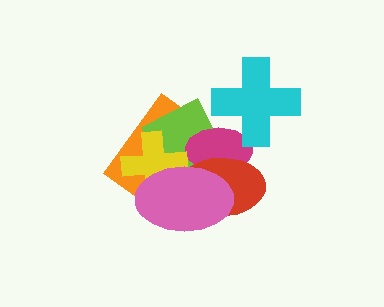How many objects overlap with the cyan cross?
1 object overlaps with the cyan cross.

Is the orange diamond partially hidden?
Yes, it is partially covered by another shape.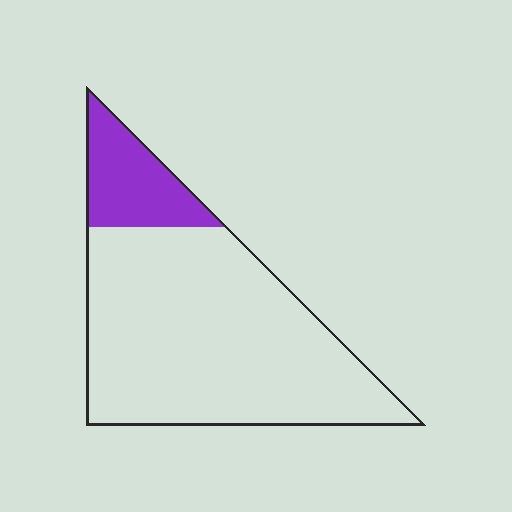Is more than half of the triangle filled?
No.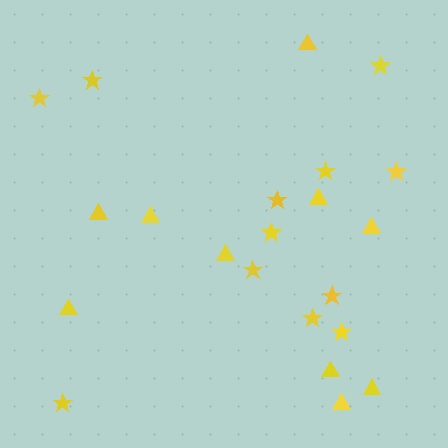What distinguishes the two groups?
There are 2 groups: one group of stars (12) and one group of triangles (10).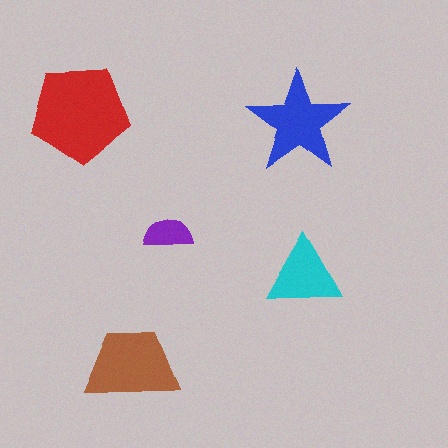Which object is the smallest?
The purple semicircle.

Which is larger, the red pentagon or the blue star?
The red pentagon.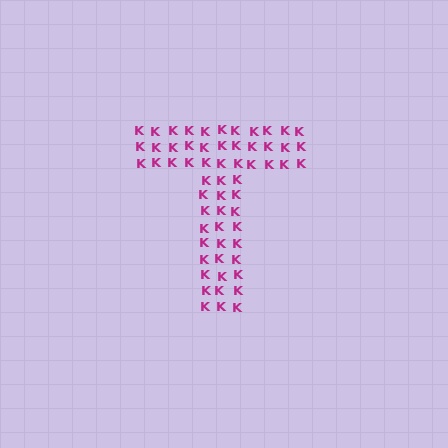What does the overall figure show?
The overall figure shows the letter T.